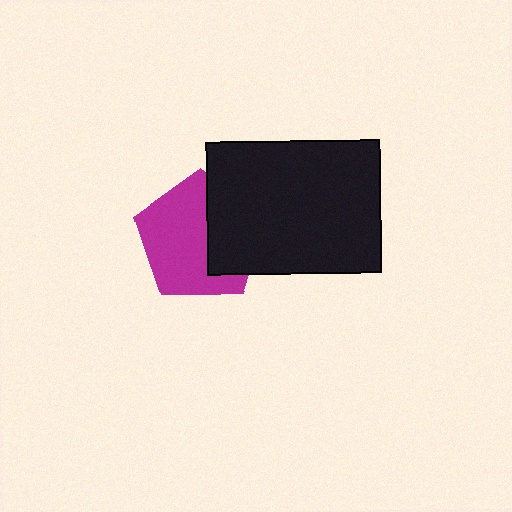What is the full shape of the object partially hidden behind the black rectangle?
The partially hidden object is a magenta pentagon.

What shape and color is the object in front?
The object in front is a black rectangle.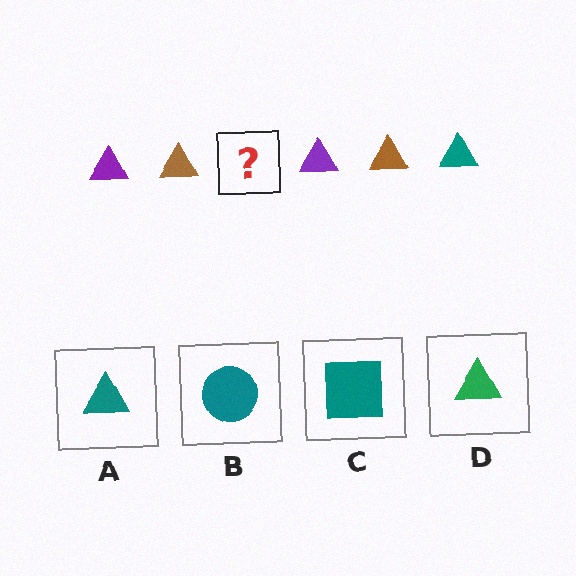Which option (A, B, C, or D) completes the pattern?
A.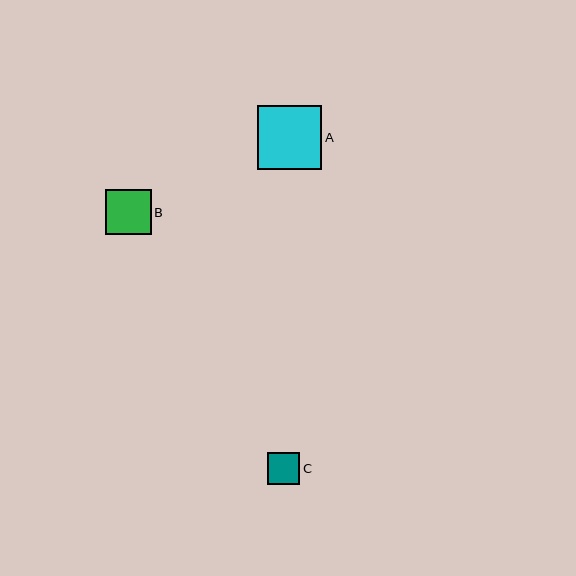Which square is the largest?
Square A is the largest with a size of approximately 64 pixels.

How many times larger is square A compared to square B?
Square A is approximately 1.4 times the size of square B.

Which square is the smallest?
Square C is the smallest with a size of approximately 32 pixels.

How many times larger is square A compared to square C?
Square A is approximately 2.0 times the size of square C.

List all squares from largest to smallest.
From largest to smallest: A, B, C.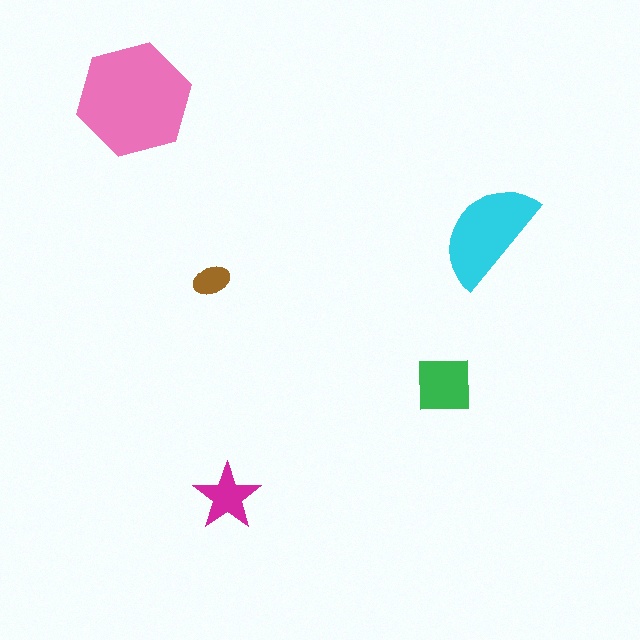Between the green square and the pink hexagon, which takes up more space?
The pink hexagon.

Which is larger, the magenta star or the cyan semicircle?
The cyan semicircle.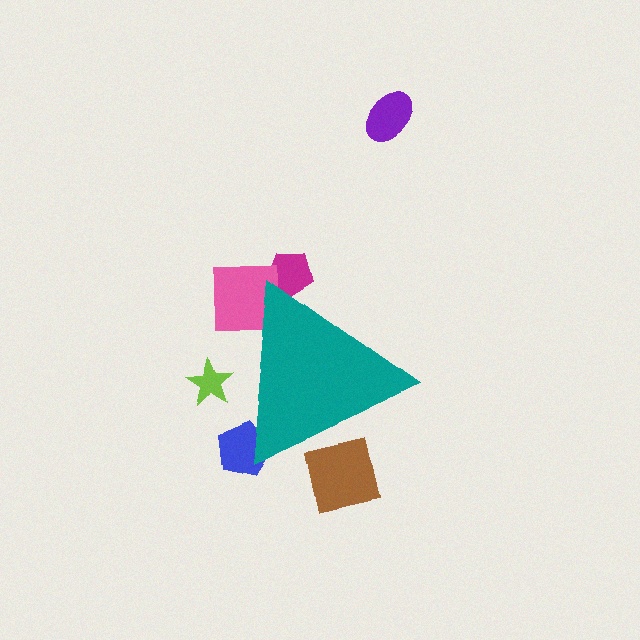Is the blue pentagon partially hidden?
Yes, the blue pentagon is partially hidden behind the teal triangle.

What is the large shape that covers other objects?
A teal triangle.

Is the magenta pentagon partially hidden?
Yes, the magenta pentagon is partially hidden behind the teal triangle.